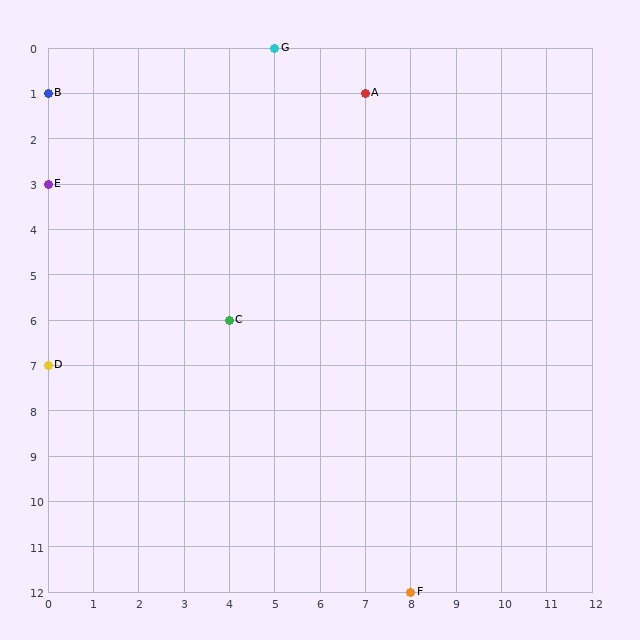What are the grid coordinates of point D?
Point D is at grid coordinates (0, 7).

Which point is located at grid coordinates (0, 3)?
Point E is at (0, 3).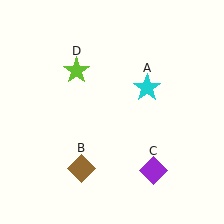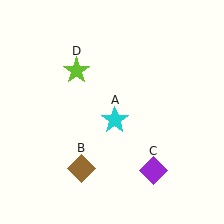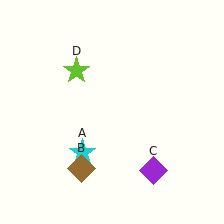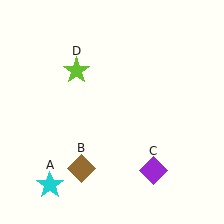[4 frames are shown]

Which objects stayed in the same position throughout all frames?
Brown diamond (object B) and purple diamond (object C) and lime star (object D) remained stationary.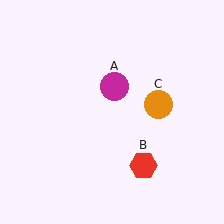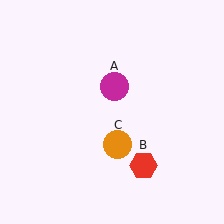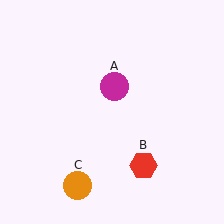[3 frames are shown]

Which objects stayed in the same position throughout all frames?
Magenta circle (object A) and red hexagon (object B) remained stationary.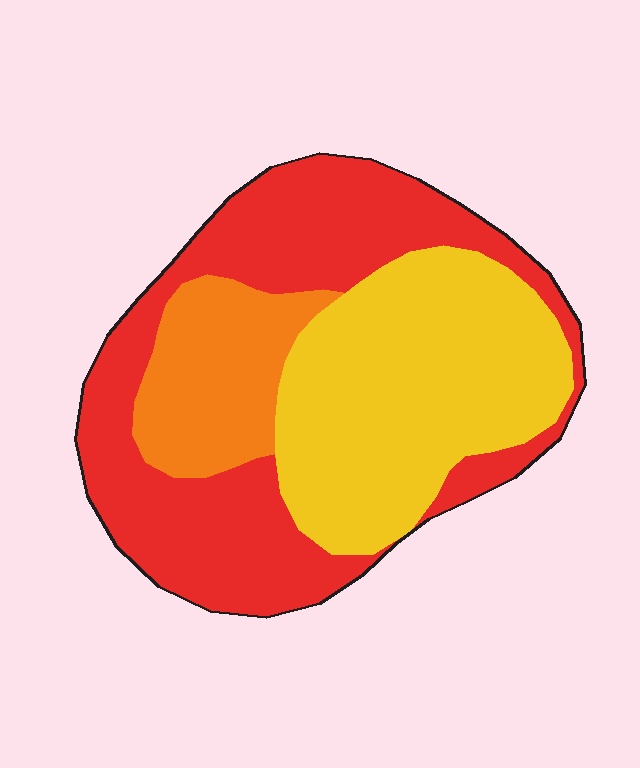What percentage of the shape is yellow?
Yellow covers roughly 40% of the shape.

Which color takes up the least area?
Orange, at roughly 15%.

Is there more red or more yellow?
Red.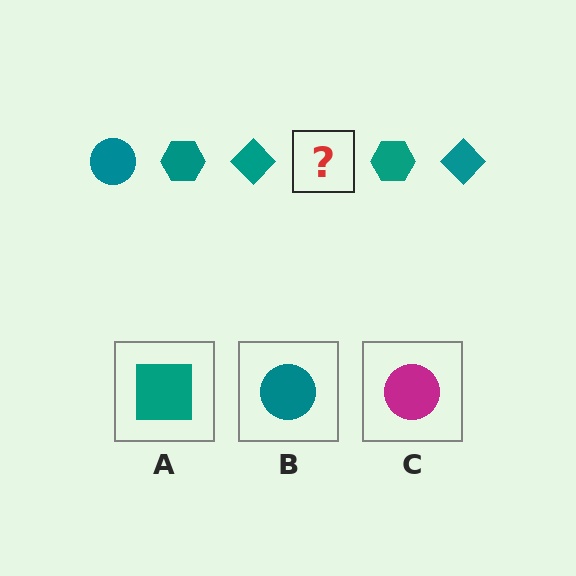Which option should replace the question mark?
Option B.